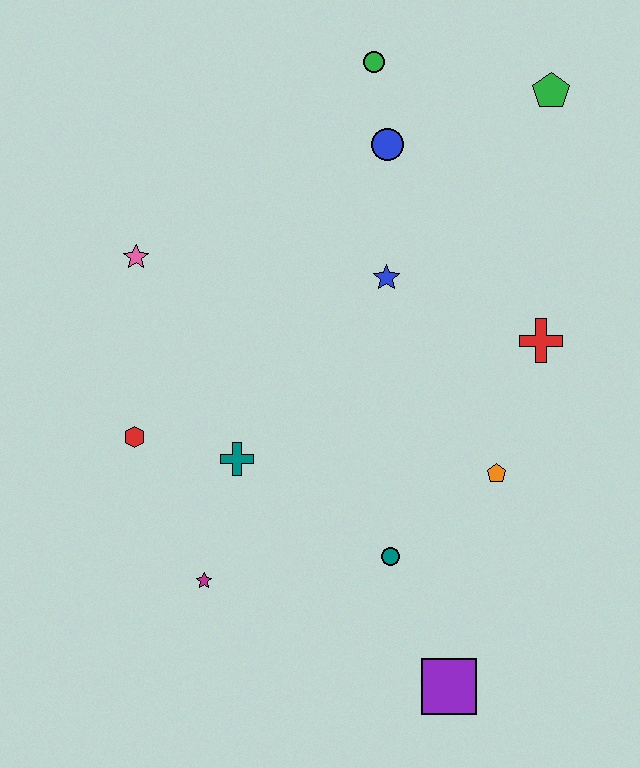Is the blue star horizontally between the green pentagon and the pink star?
Yes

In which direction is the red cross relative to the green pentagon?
The red cross is below the green pentagon.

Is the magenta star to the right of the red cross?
No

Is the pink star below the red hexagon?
No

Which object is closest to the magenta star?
The teal cross is closest to the magenta star.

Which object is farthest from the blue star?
The purple square is farthest from the blue star.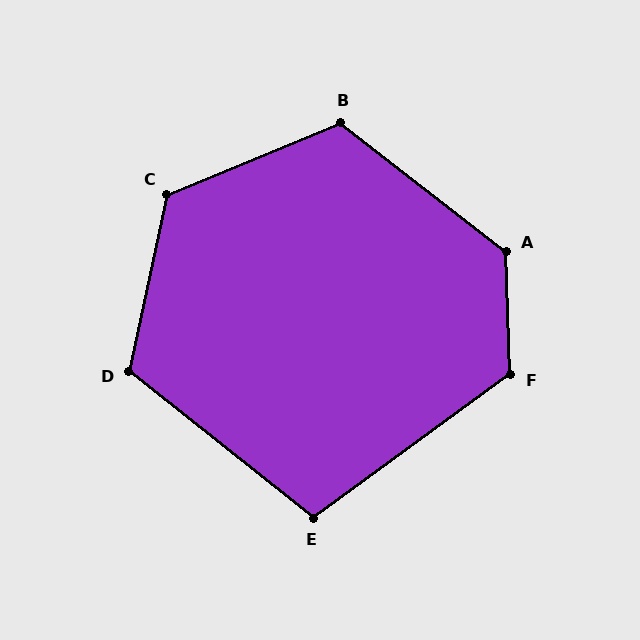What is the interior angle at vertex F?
Approximately 124 degrees (obtuse).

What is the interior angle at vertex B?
Approximately 120 degrees (obtuse).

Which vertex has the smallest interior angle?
E, at approximately 106 degrees.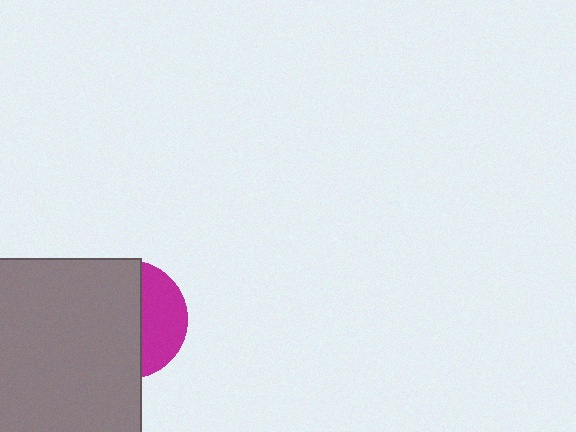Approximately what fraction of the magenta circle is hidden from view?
Roughly 64% of the magenta circle is hidden behind the gray square.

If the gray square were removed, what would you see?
You would see the complete magenta circle.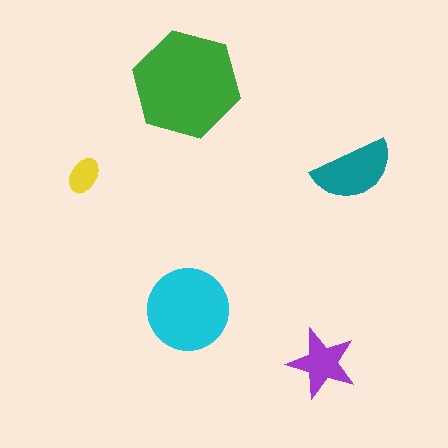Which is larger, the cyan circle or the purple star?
The cyan circle.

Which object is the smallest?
The yellow ellipse.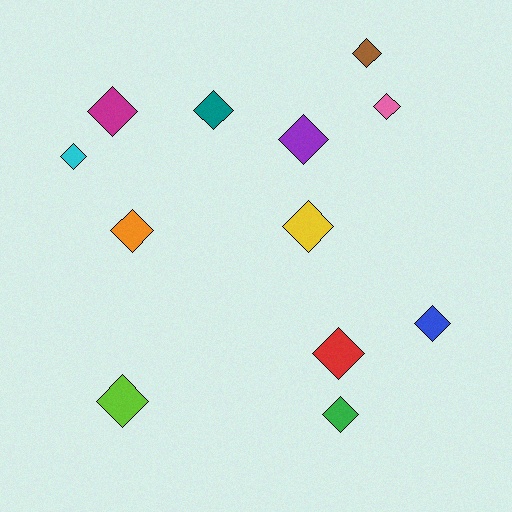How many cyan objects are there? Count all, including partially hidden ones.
There is 1 cyan object.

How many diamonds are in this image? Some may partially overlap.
There are 12 diamonds.